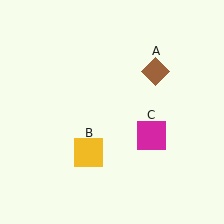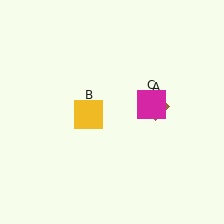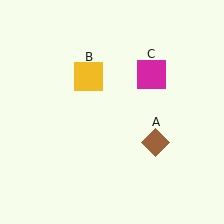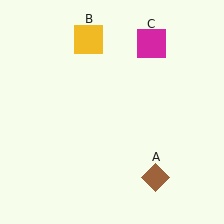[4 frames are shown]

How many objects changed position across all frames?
3 objects changed position: brown diamond (object A), yellow square (object B), magenta square (object C).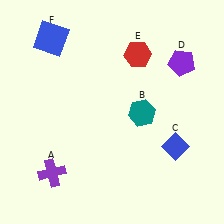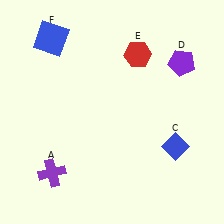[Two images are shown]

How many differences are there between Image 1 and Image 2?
There is 1 difference between the two images.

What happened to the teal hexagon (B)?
The teal hexagon (B) was removed in Image 2. It was in the bottom-right area of Image 1.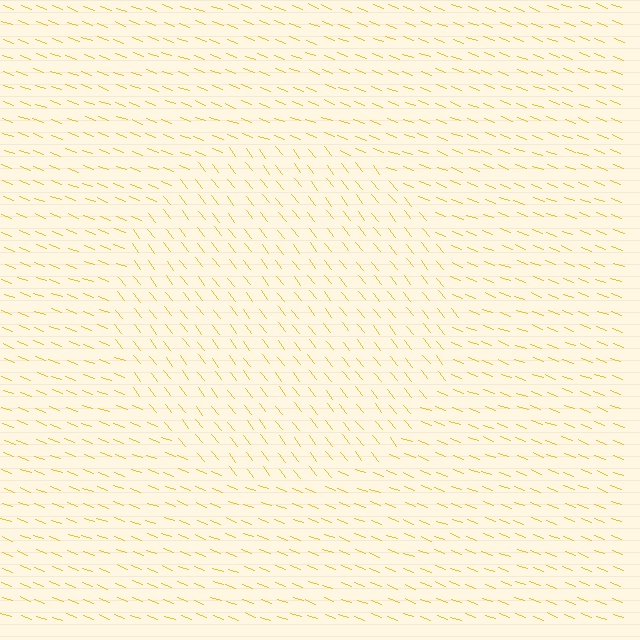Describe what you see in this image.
The image is filled with small yellow line segments. A circle region in the image has lines oriented differently from the surrounding lines, creating a visible texture boundary.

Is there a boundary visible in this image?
Yes, there is a texture boundary formed by a change in line orientation.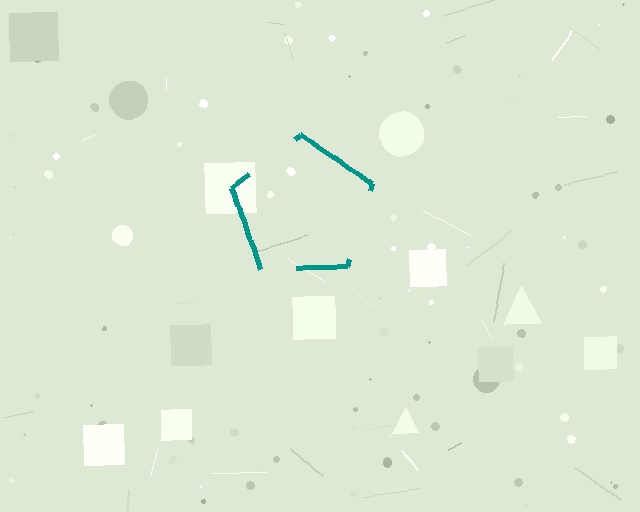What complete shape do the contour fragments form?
The contour fragments form a pentagon.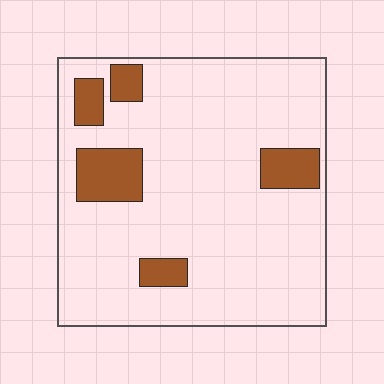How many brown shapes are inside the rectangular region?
5.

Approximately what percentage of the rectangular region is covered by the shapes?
Approximately 15%.